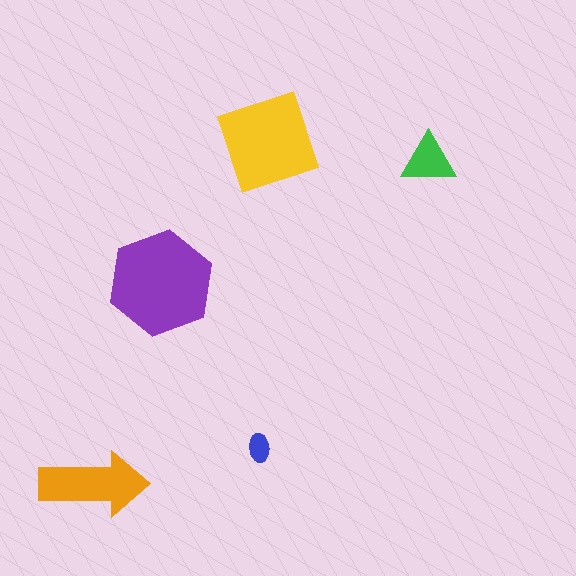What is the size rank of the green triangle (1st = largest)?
4th.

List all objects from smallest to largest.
The blue ellipse, the green triangle, the orange arrow, the yellow square, the purple hexagon.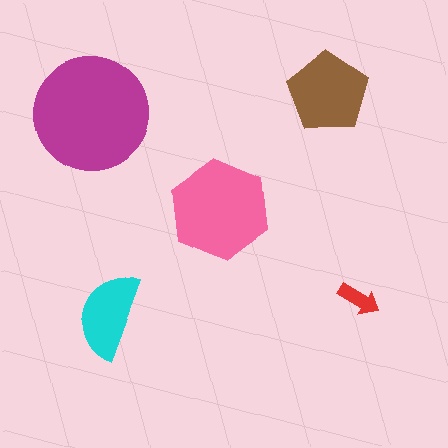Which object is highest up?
The brown pentagon is topmost.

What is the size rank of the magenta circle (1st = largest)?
1st.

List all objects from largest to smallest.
The magenta circle, the pink hexagon, the brown pentagon, the cyan semicircle, the red arrow.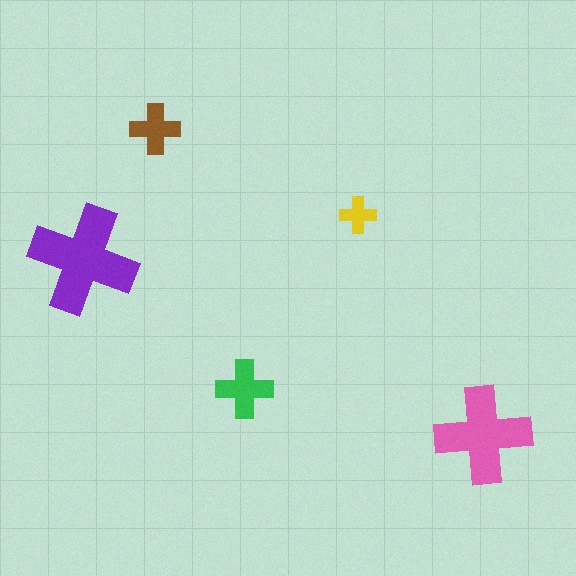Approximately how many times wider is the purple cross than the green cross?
About 2 times wider.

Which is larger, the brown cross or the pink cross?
The pink one.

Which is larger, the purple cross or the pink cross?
The purple one.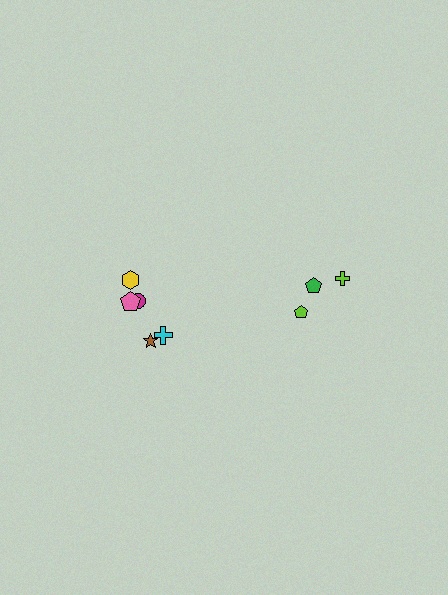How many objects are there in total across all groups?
There are 8 objects.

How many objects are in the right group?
There are 3 objects.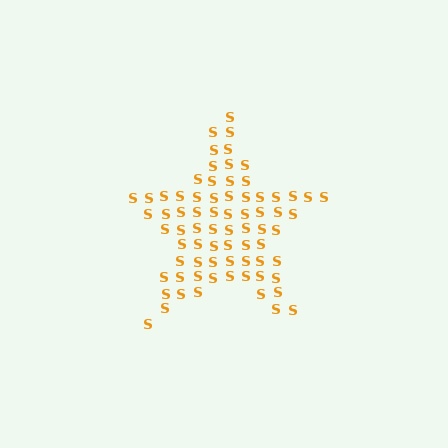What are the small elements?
The small elements are letter S's.